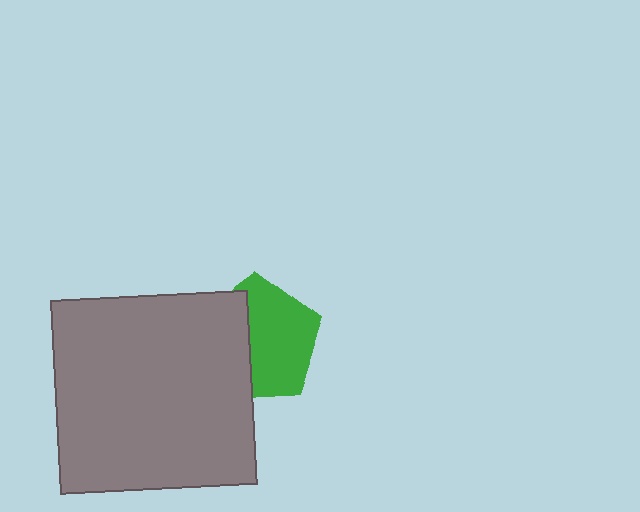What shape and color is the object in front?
The object in front is a gray rectangle.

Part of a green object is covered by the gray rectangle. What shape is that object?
It is a pentagon.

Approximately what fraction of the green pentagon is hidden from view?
Roughly 41% of the green pentagon is hidden behind the gray rectangle.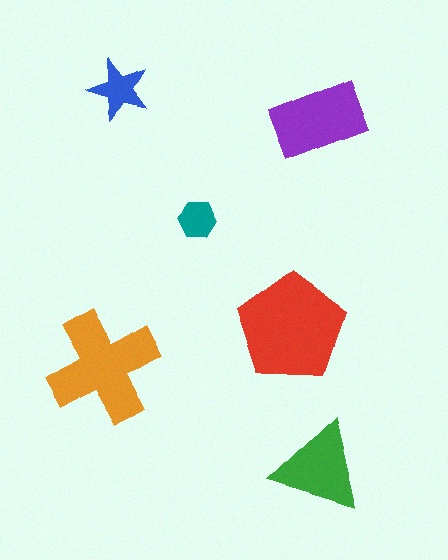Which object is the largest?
The red pentagon.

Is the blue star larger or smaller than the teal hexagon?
Larger.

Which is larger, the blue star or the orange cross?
The orange cross.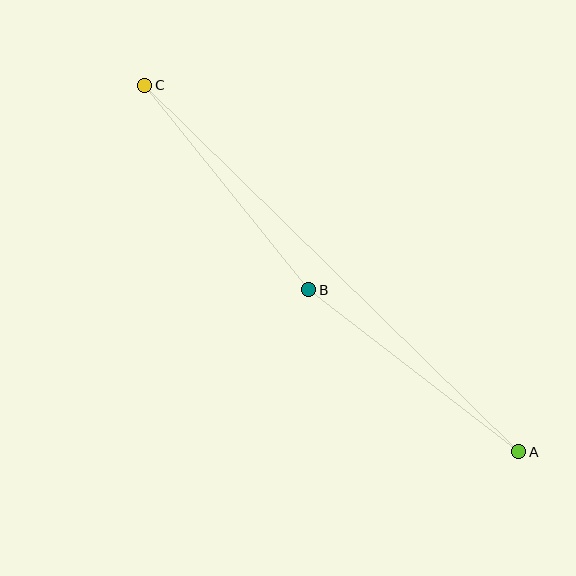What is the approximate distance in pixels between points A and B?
The distance between A and B is approximately 265 pixels.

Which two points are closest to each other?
Points B and C are closest to each other.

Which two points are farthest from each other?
Points A and C are farthest from each other.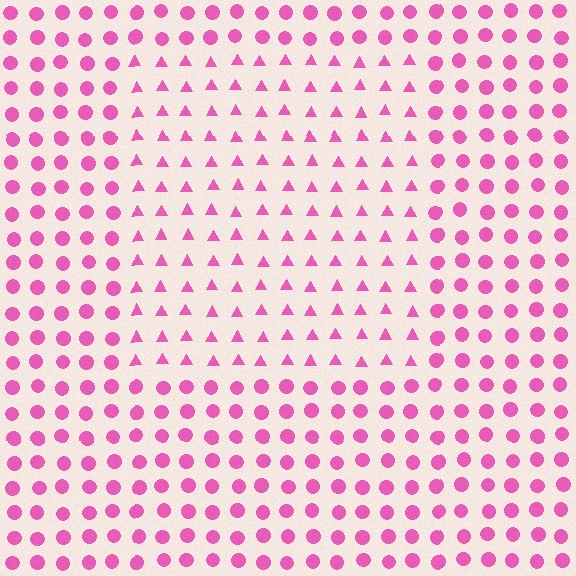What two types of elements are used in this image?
The image uses triangles inside the rectangle region and circles outside it.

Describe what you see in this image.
The image is filled with small pink elements arranged in a uniform grid. A rectangle-shaped region contains triangles, while the surrounding area contains circles. The boundary is defined purely by the change in element shape.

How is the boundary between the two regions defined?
The boundary is defined by a change in element shape: triangles inside vs. circles outside. All elements share the same color and spacing.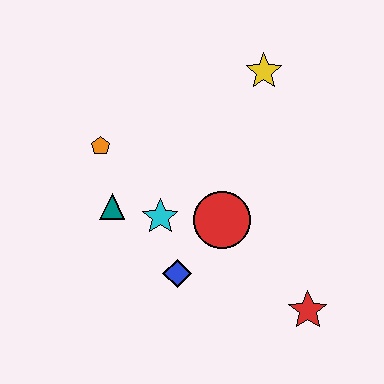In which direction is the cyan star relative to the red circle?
The cyan star is to the left of the red circle.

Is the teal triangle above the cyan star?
Yes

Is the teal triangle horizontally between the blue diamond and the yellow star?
No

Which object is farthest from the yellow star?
The red star is farthest from the yellow star.